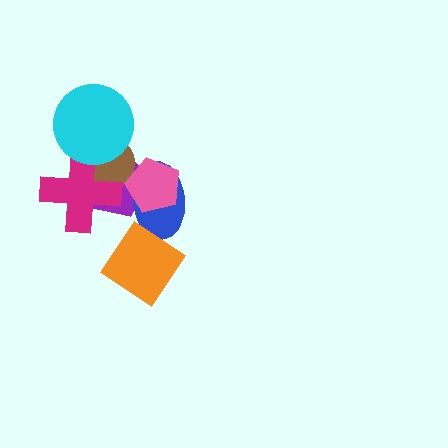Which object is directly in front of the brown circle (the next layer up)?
The magenta cross is directly in front of the brown circle.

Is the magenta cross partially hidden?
Yes, it is partially covered by another shape.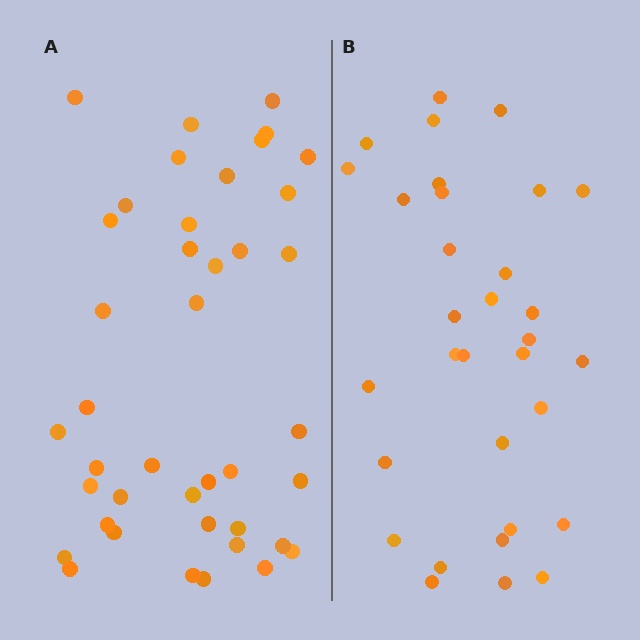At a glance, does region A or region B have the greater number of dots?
Region A (the left region) has more dots.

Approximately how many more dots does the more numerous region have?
Region A has roughly 8 or so more dots than region B.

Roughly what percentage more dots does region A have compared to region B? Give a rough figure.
About 30% more.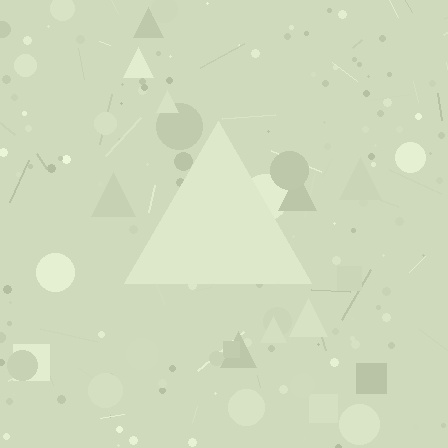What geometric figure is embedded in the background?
A triangle is embedded in the background.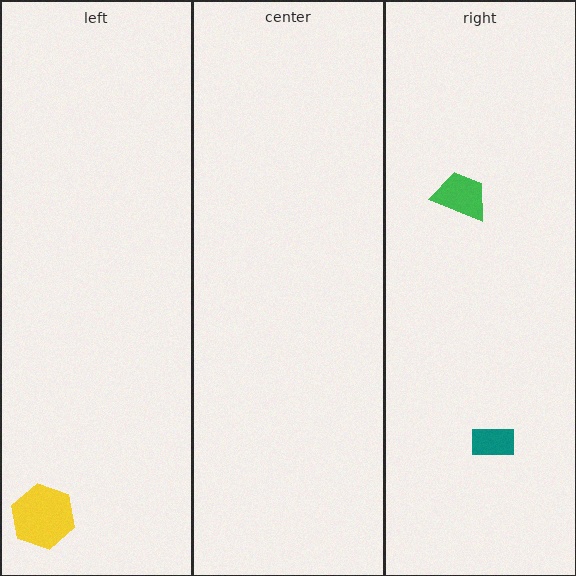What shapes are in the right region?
The green trapezoid, the teal rectangle.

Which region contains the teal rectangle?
The right region.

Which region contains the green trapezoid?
The right region.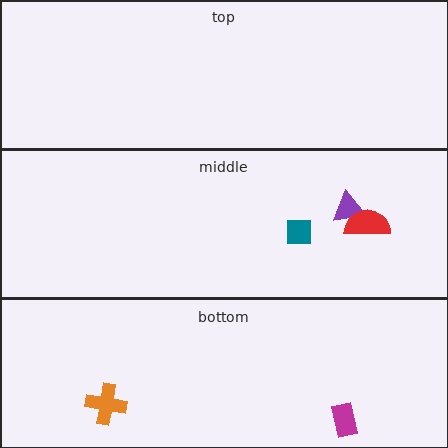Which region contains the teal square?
The middle region.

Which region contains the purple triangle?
The middle region.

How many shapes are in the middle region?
3.